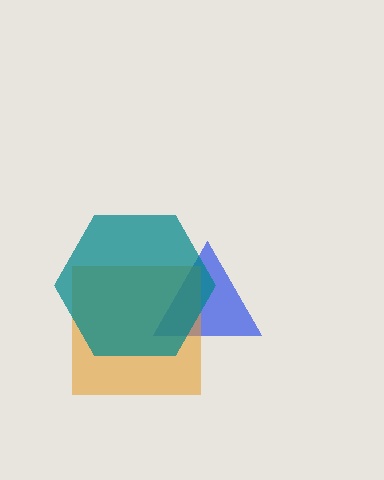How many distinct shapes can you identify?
There are 3 distinct shapes: a blue triangle, an orange square, a teal hexagon.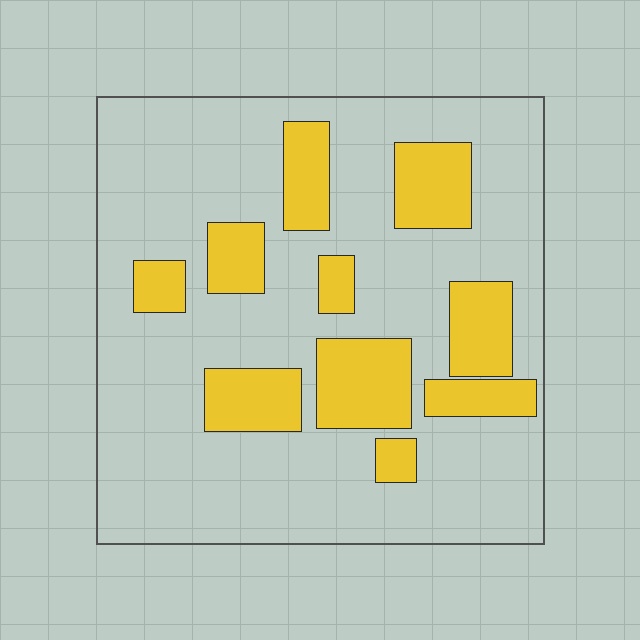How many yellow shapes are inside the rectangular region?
10.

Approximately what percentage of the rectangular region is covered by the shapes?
Approximately 25%.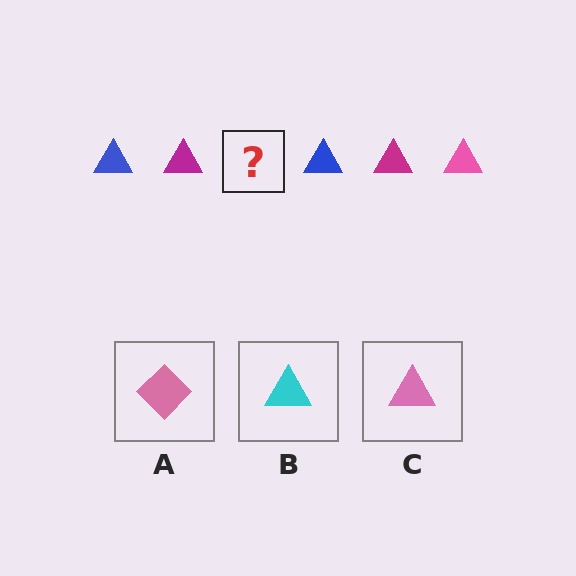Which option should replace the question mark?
Option C.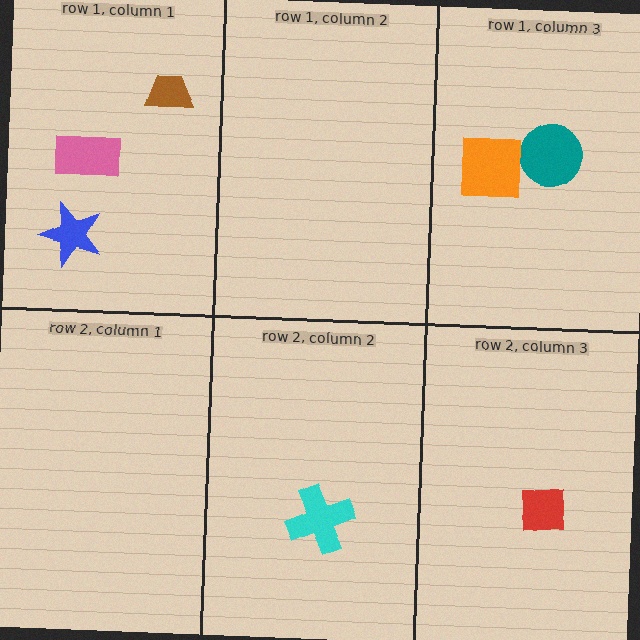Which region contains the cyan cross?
The row 2, column 2 region.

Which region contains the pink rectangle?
The row 1, column 1 region.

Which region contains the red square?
The row 2, column 3 region.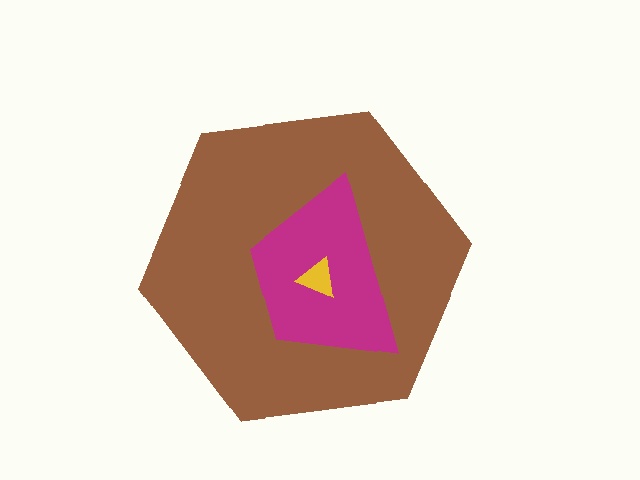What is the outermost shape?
The brown hexagon.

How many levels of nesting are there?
3.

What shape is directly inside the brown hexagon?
The magenta trapezoid.